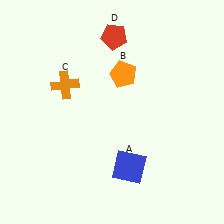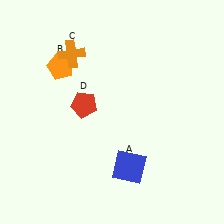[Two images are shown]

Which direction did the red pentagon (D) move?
The red pentagon (D) moved down.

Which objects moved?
The objects that moved are: the orange pentagon (B), the orange cross (C), the red pentagon (D).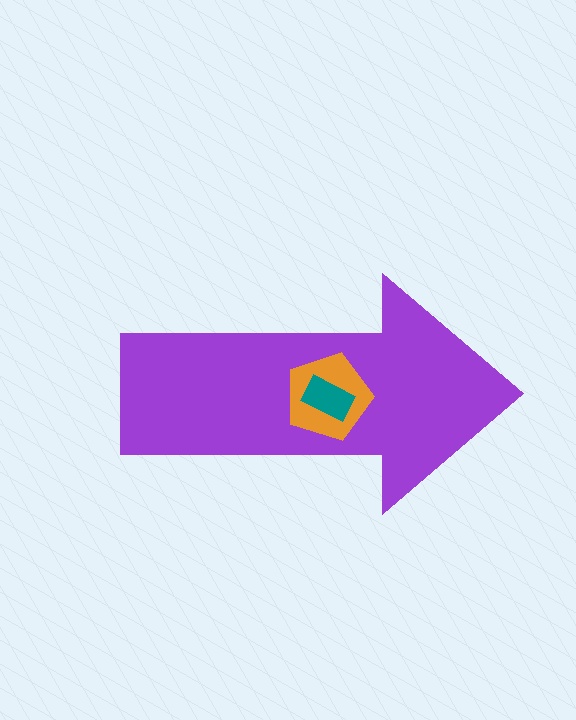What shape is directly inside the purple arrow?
The orange pentagon.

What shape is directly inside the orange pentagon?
The teal rectangle.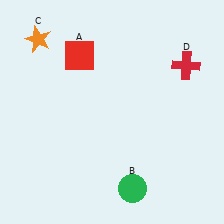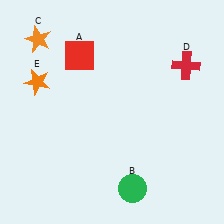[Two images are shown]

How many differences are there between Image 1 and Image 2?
There is 1 difference between the two images.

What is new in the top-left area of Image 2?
An orange star (E) was added in the top-left area of Image 2.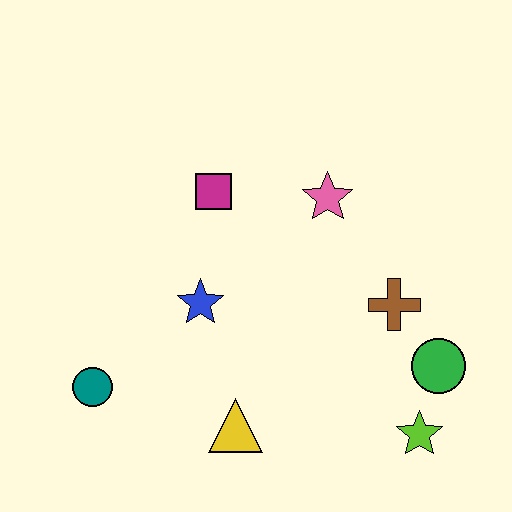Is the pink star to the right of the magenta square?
Yes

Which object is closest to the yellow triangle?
The blue star is closest to the yellow triangle.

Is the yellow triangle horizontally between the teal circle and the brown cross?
Yes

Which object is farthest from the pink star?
The teal circle is farthest from the pink star.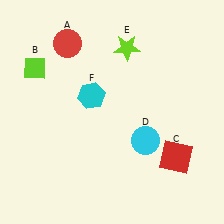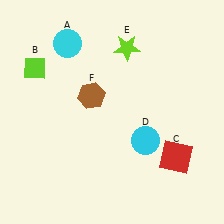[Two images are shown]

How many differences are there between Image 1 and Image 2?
There are 2 differences between the two images.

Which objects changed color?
A changed from red to cyan. F changed from cyan to brown.